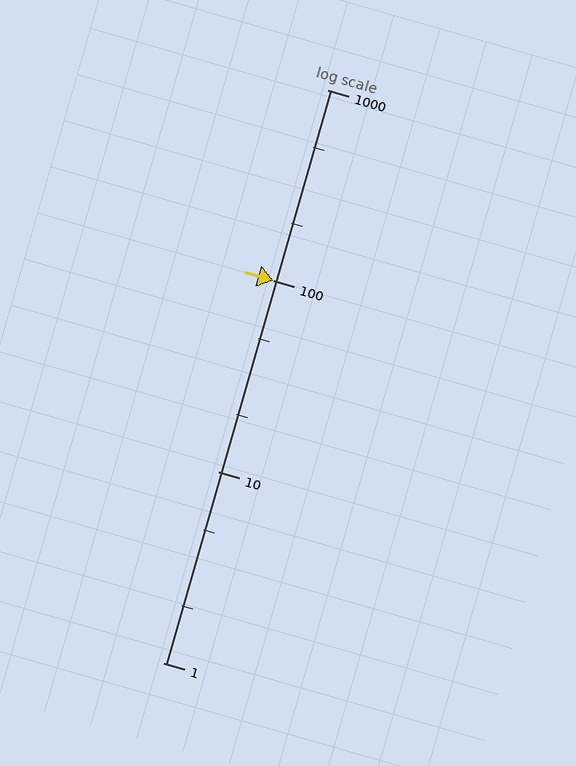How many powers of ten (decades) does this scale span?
The scale spans 3 decades, from 1 to 1000.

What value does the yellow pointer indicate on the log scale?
The pointer indicates approximately 100.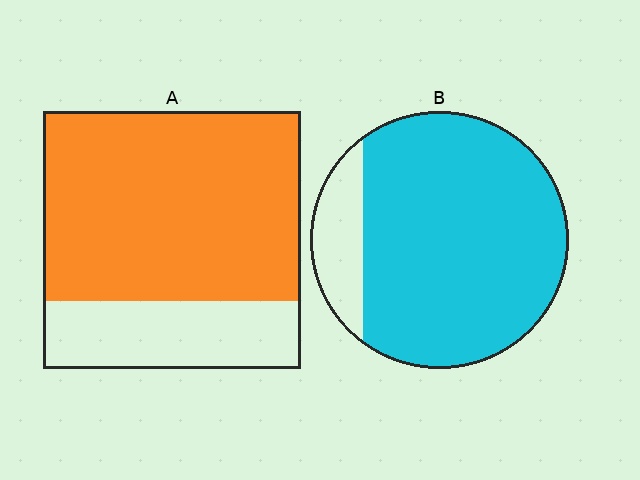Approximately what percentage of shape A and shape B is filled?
A is approximately 75% and B is approximately 85%.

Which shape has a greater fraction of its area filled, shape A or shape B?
Shape B.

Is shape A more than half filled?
Yes.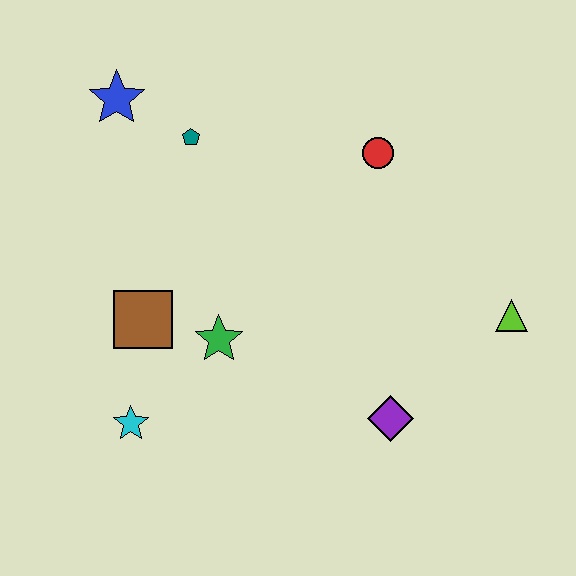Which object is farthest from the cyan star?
The lime triangle is farthest from the cyan star.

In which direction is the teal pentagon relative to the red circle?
The teal pentagon is to the left of the red circle.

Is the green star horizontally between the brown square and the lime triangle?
Yes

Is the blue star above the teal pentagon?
Yes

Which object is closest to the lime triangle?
The purple diamond is closest to the lime triangle.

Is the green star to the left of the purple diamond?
Yes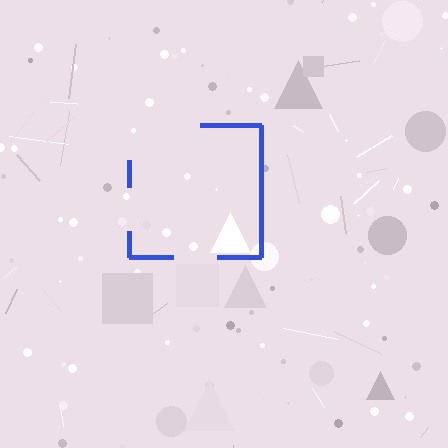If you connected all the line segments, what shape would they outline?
They would outline a square.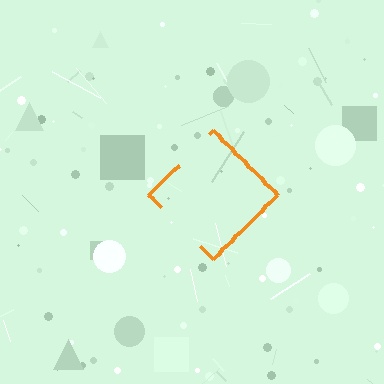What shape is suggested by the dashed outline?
The dashed outline suggests a diamond.